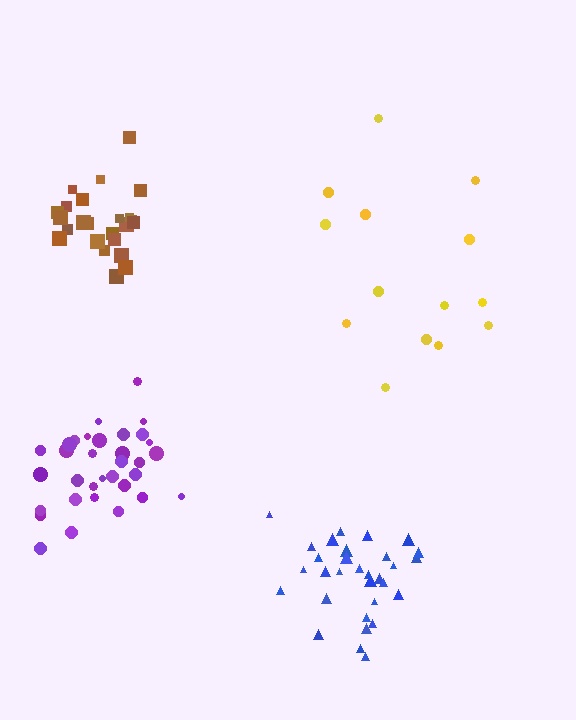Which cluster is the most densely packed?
Brown.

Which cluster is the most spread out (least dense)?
Yellow.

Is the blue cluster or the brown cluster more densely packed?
Brown.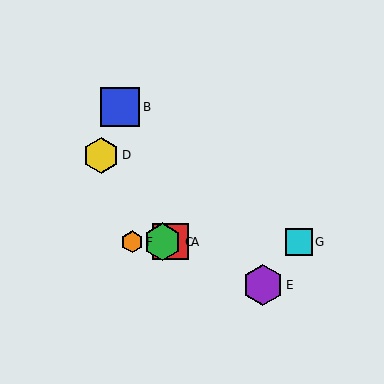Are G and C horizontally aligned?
Yes, both are at y≈242.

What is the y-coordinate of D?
Object D is at y≈155.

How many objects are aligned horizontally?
4 objects (A, C, F, G) are aligned horizontally.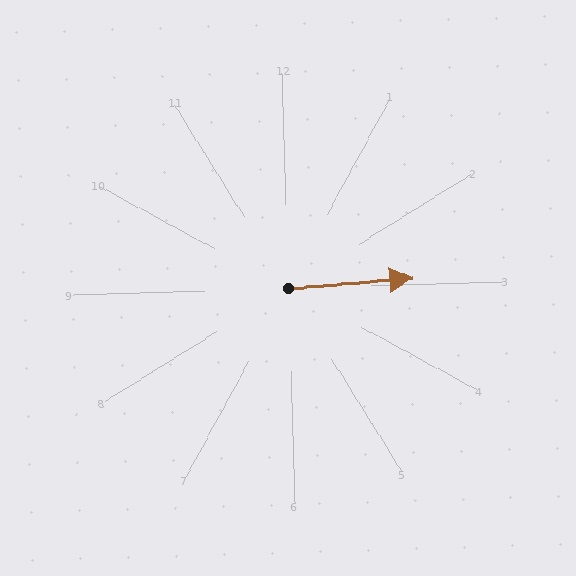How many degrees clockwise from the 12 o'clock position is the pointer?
Approximately 87 degrees.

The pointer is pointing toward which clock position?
Roughly 3 o'clock.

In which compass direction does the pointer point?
East.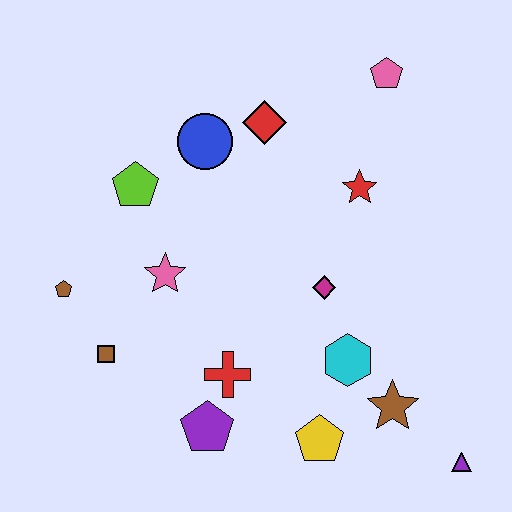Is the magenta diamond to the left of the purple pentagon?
No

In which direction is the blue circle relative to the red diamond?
The blue circle is to the left of the red diamond.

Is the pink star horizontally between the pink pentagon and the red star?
No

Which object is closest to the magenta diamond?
The cyan hexagon is closest to the magenta diamond.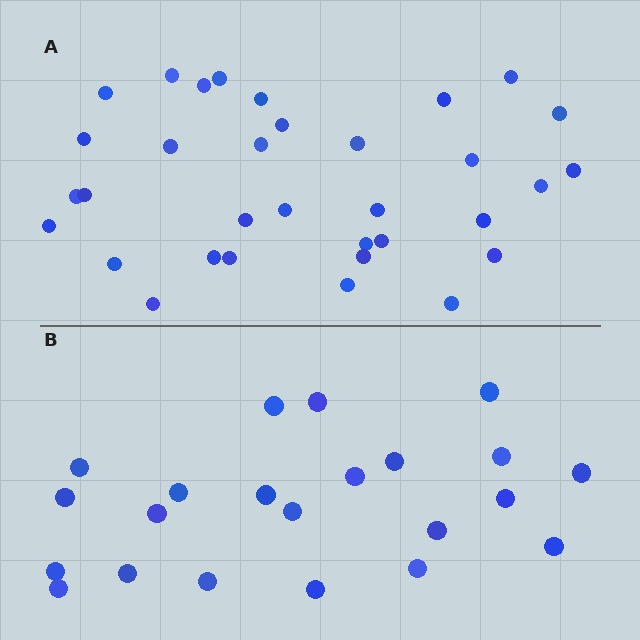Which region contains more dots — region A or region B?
Region A (the top region) has more dots.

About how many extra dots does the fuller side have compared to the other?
Region A has roughly 12 or so more dots than region B.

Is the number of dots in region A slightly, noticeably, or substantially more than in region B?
Region A has substantially more. The ratio is roughly 1.5 to 1.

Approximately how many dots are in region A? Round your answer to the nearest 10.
About 30 dots. (The exact count is 33, which rounds to 30.)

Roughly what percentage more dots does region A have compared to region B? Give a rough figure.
About 50% more.